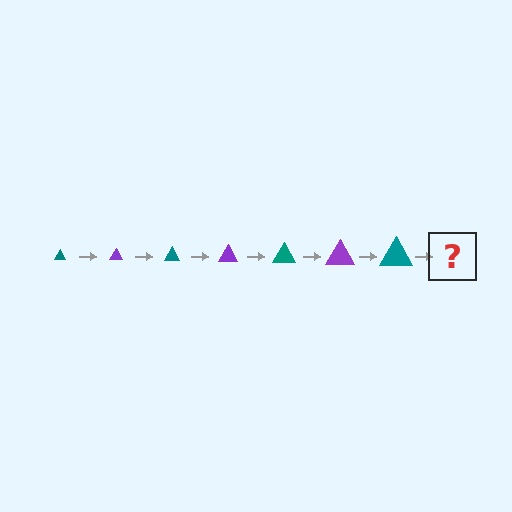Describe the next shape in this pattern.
It should be a purple triangle, larger than the previous one.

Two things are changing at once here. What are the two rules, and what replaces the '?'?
The two rules are that the triangle grows larger each step and the color cycles through teal and purple. The '?' should be a purple triangle, larger than the previous one.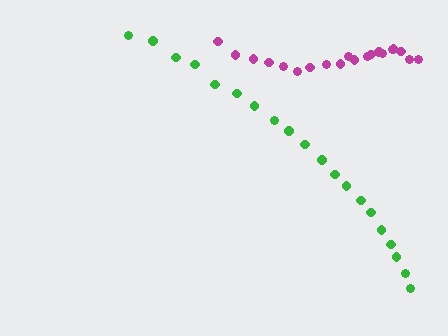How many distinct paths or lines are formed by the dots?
There are 2 distinct paths.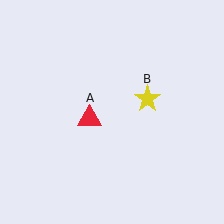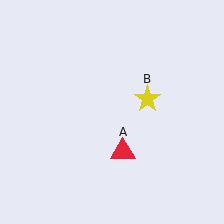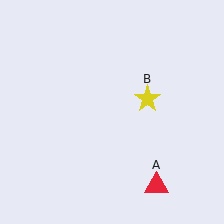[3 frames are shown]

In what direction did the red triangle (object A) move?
The red triangle (object A) moved down and to the right.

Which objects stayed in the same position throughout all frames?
Yellow star (object B) remained stationary.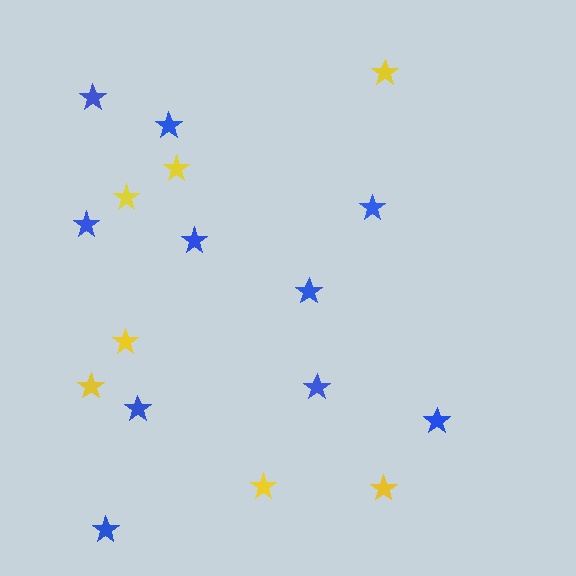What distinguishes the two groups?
There are 2 groups: one group of blue stars (10) and one group of yellow stars (7).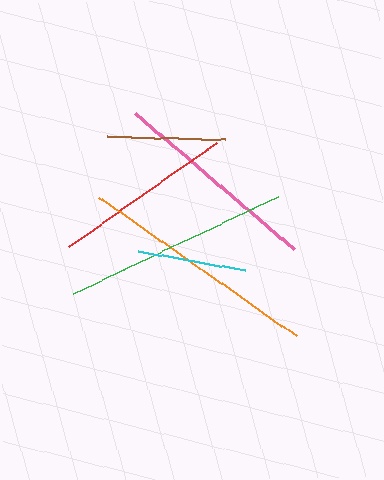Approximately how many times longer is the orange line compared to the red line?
The orange line is approximately 1.3 times the length of the red line.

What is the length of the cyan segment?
The cyan segment is approximately 109 pixels long.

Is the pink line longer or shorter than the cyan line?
The pink line is longer than the cyan line.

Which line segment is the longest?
The orange line is the longest at approximately 242 pixels.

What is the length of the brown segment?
The brown segment is approximately 118 pixels long.